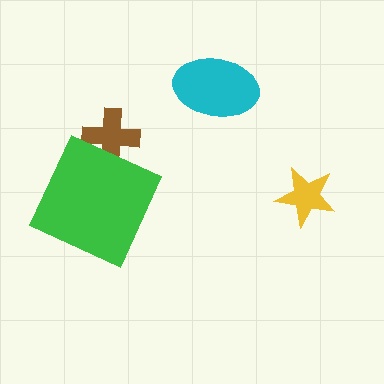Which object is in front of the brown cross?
The green square is in front of the brown cross.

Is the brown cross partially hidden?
Yes, it is partially covered by another shape.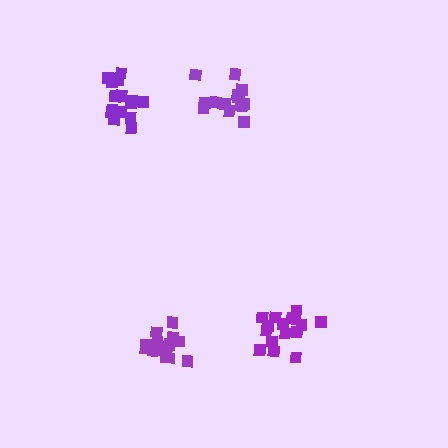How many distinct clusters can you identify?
There are 4 distinct clusters.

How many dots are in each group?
Group 1: 15 dots, Group 2: 15 dots, Group 3: 15 dots, Group 4: 16 dots (61 total).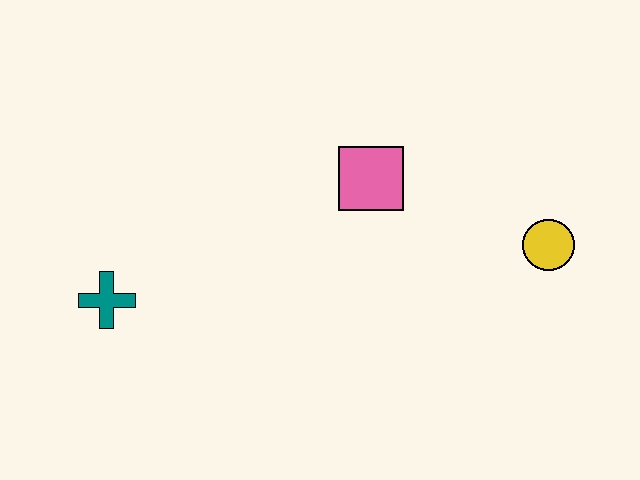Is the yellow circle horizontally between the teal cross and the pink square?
No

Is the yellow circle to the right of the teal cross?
Yes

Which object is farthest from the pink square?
The teal cross is farthest from the pink square.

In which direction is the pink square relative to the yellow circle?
The pink square is to the left of the yellow circle.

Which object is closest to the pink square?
The yellow circle is closest to the pink square.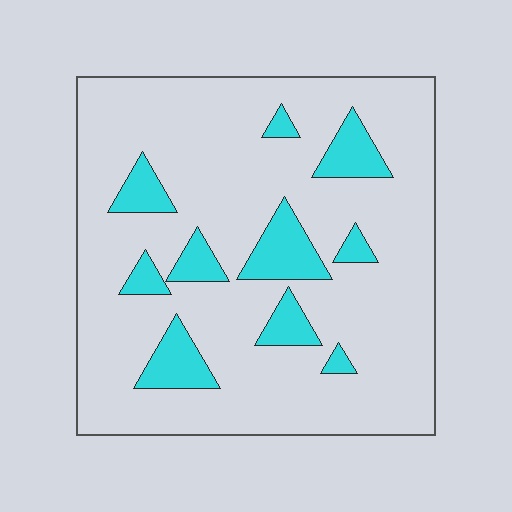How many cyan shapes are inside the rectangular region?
10.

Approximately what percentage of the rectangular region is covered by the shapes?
Approximately 15%.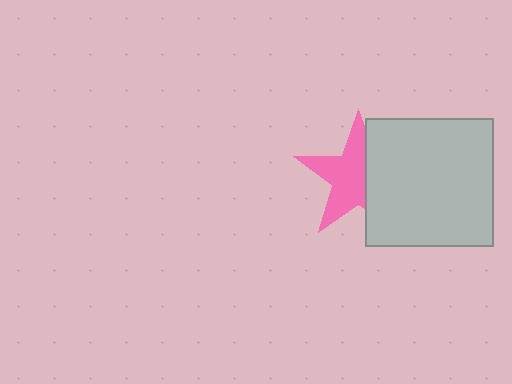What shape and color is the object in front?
The object in front is a light gray square.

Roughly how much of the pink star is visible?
About half of it is visible (roughly 61%).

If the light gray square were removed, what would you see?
You would see the complete pink star.